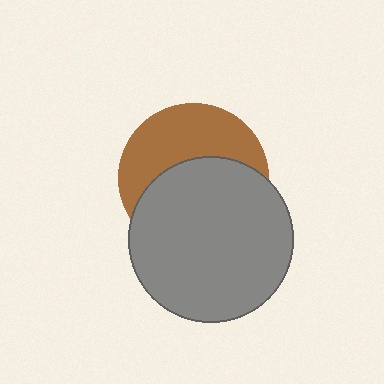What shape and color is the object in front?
The object in front is a gray circle.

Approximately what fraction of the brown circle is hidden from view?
Roughly 55% of the brown circle is hidden behind the gray circle.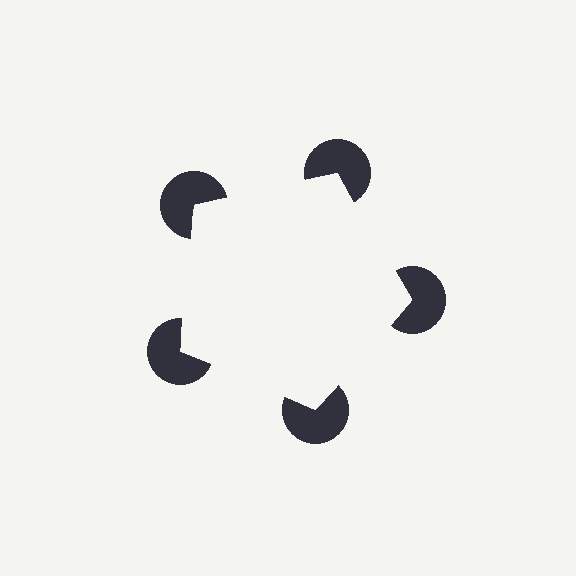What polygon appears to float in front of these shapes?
An illusory pentagon — its edges are inferred from the aligned wedge cuts in the pac-man discs, not physically drawn.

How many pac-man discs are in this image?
There are 5 — one at each vertex of the illusory pentagon.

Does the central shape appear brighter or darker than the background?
It typically appears slightly brighter than the background, even though no actual brightness change is drawn.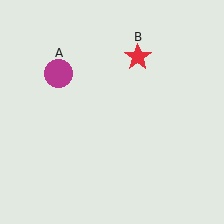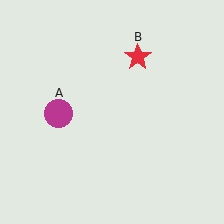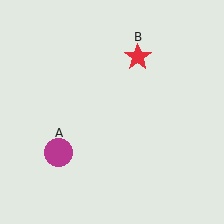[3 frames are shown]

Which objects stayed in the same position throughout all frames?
Red star (object B) remained stationary.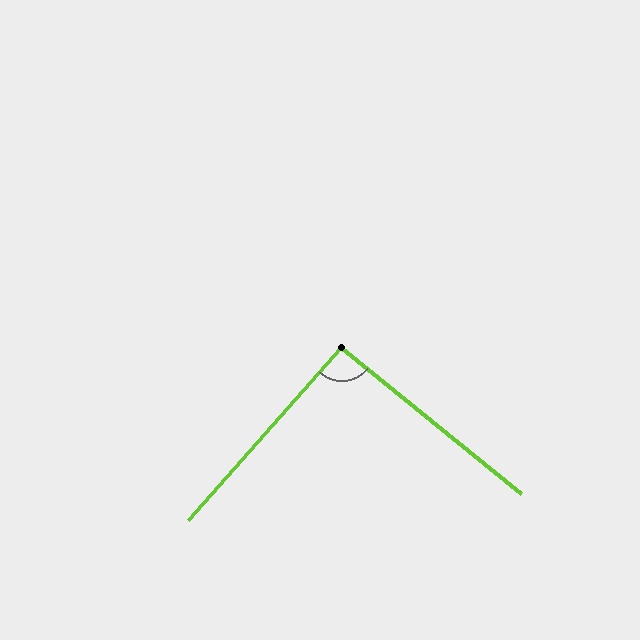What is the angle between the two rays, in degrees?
Approximately 93 degrees.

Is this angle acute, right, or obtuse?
It is approximately a right angle.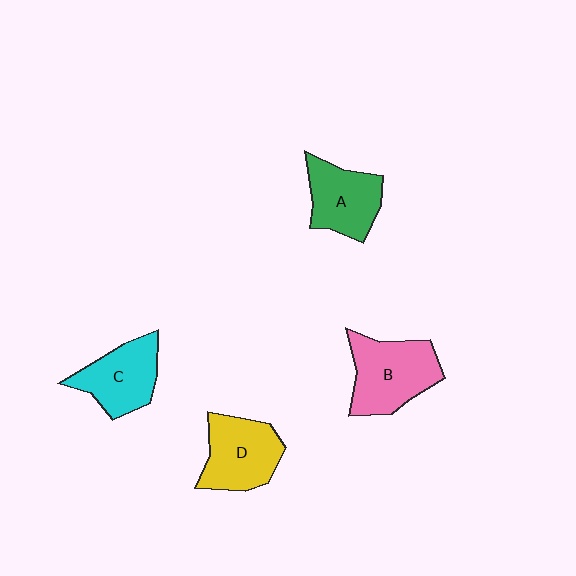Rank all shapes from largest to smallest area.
From largest to smallest: B (pink), D (yellow), C (cyan), A (green).